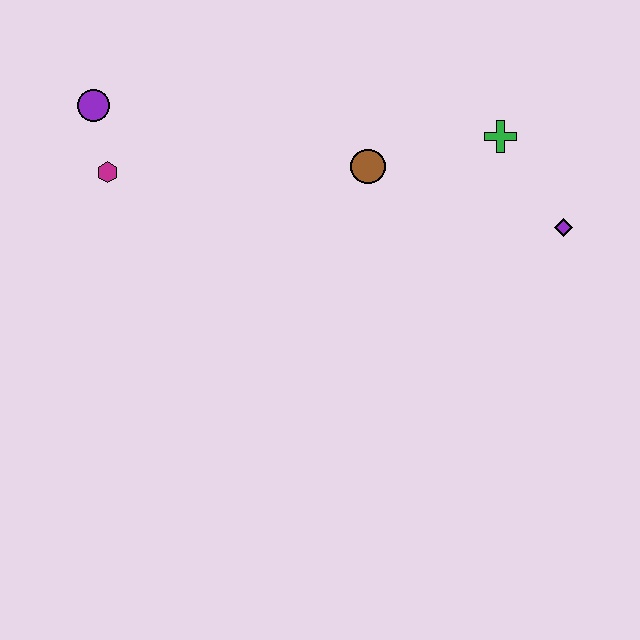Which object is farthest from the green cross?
The purple circle is farthest from the green cross.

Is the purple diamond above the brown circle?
No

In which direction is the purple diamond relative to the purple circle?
The purple diamond is to the right of the purple circle.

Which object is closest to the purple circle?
The magenta hexagon is closest to the purple circle.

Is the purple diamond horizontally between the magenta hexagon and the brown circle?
No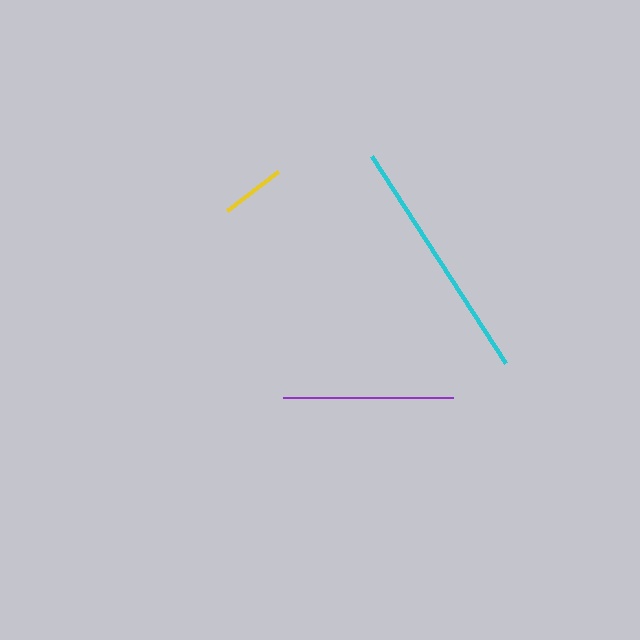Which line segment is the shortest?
The yellow line is the shortest at approximately 65 pixels.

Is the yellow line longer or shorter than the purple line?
The purple line is longer than the yellow line.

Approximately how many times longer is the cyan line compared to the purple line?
The cyan line is approximately 1.5 times the length of the purple line.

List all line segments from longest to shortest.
From longest to shortest: cyan, purple, yellow.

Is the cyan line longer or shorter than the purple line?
The cyan line is longer than the purple line.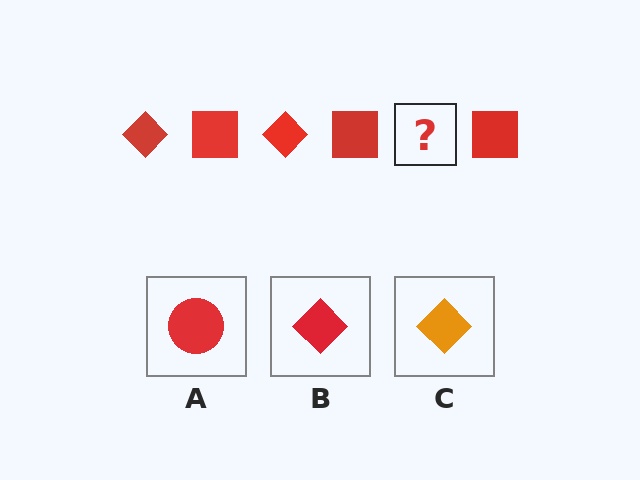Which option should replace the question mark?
Option B.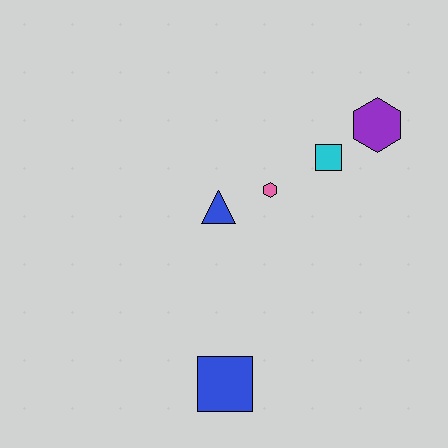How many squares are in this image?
There are 2 squares.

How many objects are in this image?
There are 5 objects.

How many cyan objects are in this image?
There is 1 cyan object.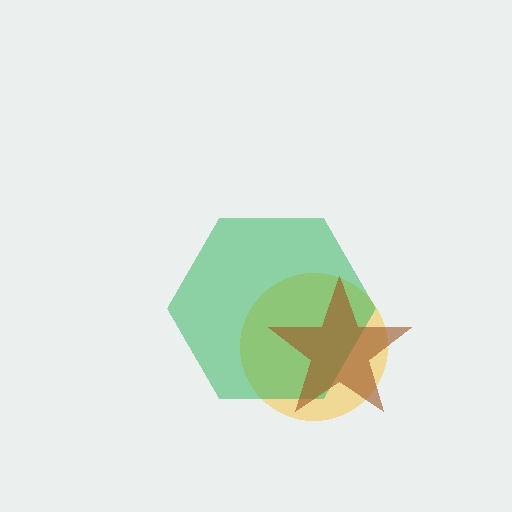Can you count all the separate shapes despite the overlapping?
Yes, there are 3 separate shapes.